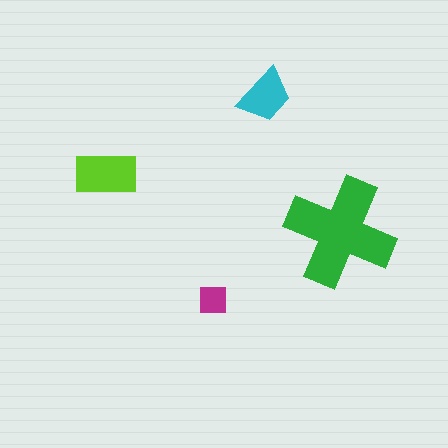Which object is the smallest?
The magenta square.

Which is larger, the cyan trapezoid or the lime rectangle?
The lime rectangle.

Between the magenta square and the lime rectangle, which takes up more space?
The lime rectangle.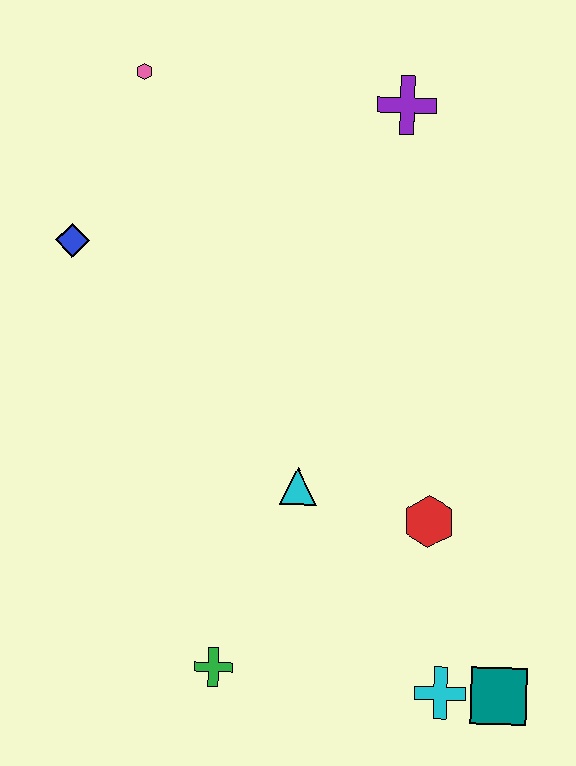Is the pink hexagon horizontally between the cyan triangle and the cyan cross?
No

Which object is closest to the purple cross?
The pink hexagon is closest to the purple cross.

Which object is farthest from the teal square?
The pink hexagon is farthest from the teal square.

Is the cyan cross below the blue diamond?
Yes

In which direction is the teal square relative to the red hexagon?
The teal square is below the red hexagon.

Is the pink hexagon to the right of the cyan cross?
No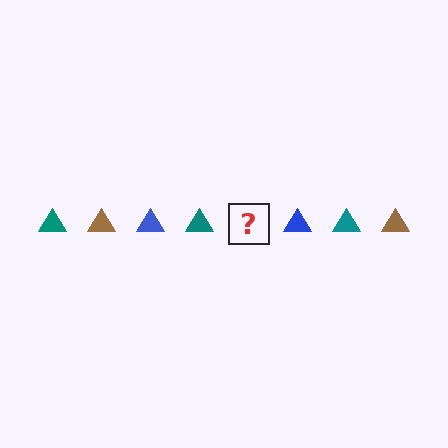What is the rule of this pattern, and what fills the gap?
The rule is that the pattern cycles through teal, brown, blue triangles. The gap should be filled with a brown triangle.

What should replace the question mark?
The question mark should be replaced with a brown triangle.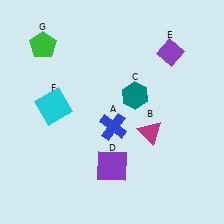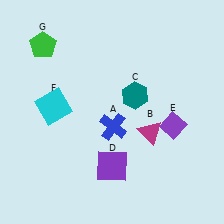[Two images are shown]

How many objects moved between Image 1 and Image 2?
1 object moved between the two images.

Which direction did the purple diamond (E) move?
The purple diamond (E) moved down.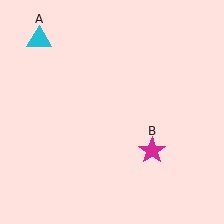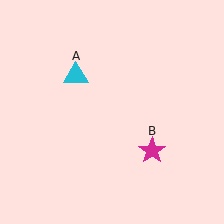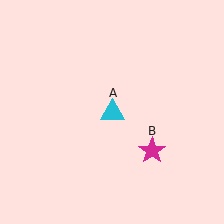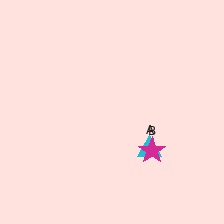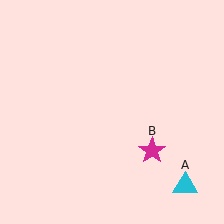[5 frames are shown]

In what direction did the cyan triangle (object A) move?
The cyan triangle (object A) moved down and to the right.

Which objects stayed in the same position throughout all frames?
Magenta star (object B) remained stationary.